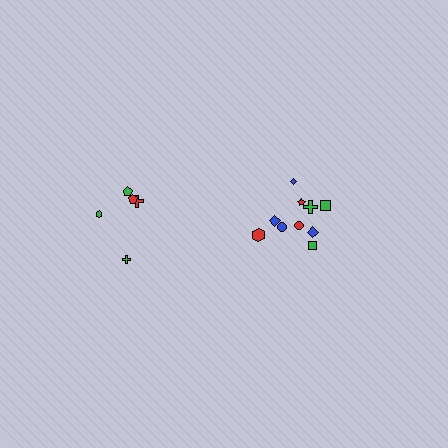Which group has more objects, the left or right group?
The right group.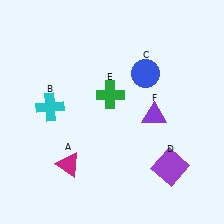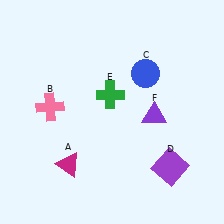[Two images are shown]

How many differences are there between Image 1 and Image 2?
There is 1 difference between the two images.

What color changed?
The cross (B) changed from cyan in Image 1 to pink in Image 2.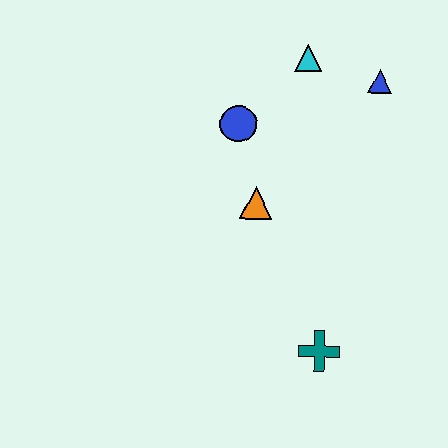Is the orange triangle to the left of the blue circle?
No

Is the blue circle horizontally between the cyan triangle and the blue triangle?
No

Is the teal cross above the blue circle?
No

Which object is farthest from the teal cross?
The cyan triangle is farthest from the teal cross.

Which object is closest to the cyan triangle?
The blue triangle is closest to the cyan triangle.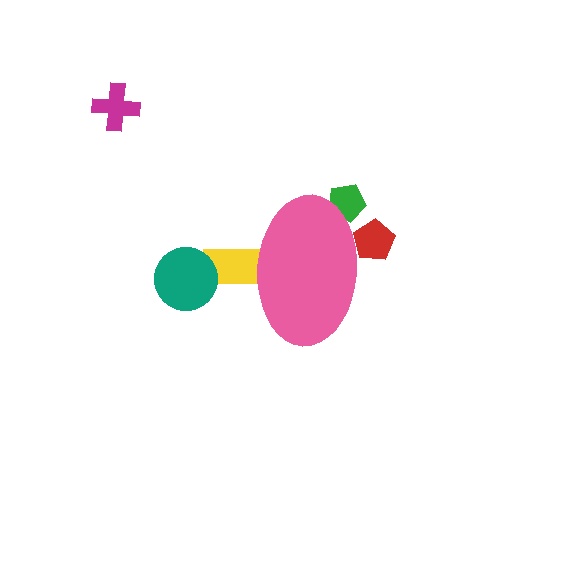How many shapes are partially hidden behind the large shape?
3 shapes are partially hidden.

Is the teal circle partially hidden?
No, the teal circle is fully visible.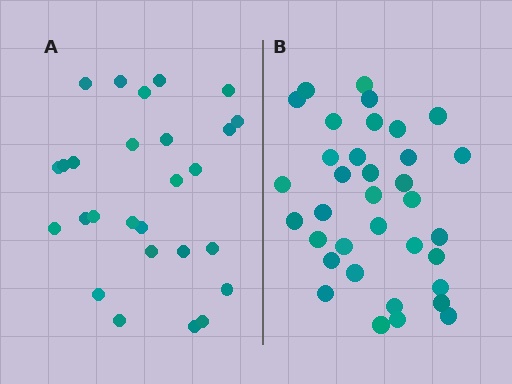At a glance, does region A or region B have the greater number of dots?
Region B (the right region) has more dots.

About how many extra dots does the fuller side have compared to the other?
Region B has roughly 8 or so more dots than region A.